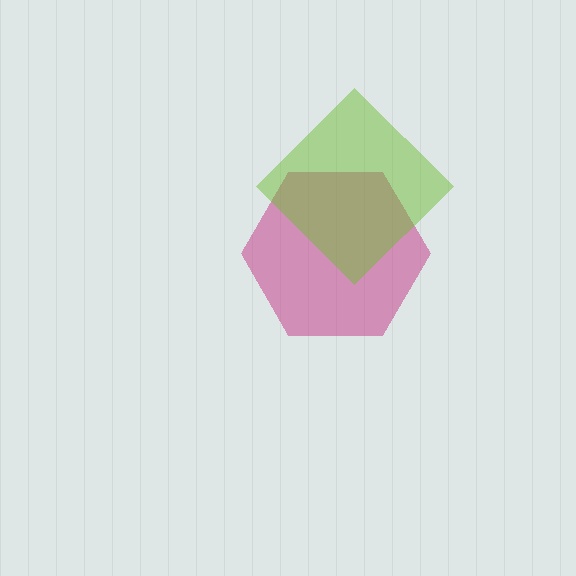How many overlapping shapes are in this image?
There are 2 overlapping shapes in the image.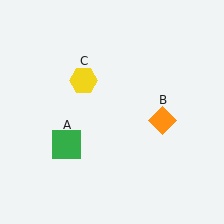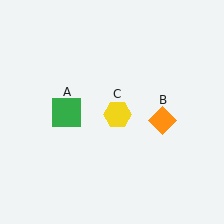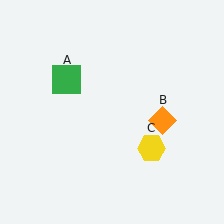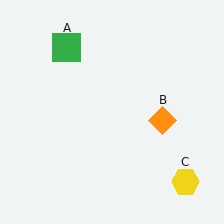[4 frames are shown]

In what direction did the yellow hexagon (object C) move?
The yellow hexagon (object C) moved down and to the right.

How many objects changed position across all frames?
2 objects changed position: green square (object A), yellow hexagon (object C).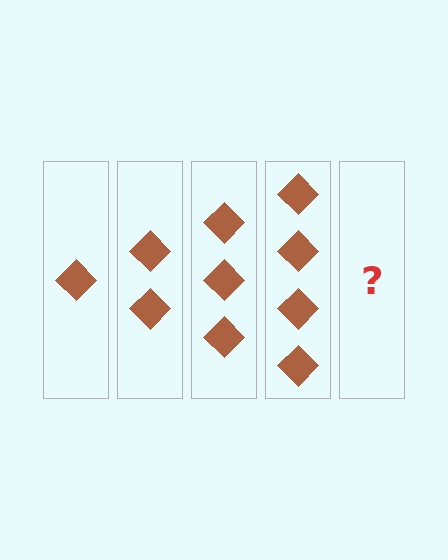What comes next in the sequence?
The next element should be 5 diamonds.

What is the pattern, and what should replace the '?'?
The pattern is that each step adds one more diamond. The '?' should be 5 diamonds.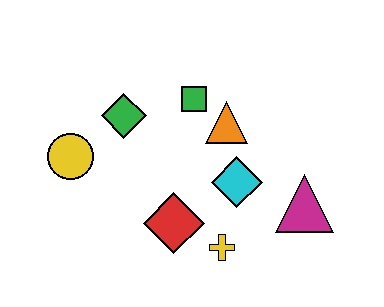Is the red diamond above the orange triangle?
No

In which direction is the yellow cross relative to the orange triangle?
The yellow cross is below the orange triangle.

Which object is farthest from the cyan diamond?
The yellow circle is farthest from the cyan diamond.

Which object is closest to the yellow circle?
The green diamond is closest to the yellow circle.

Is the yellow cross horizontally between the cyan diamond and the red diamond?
Yes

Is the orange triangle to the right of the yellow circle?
Yes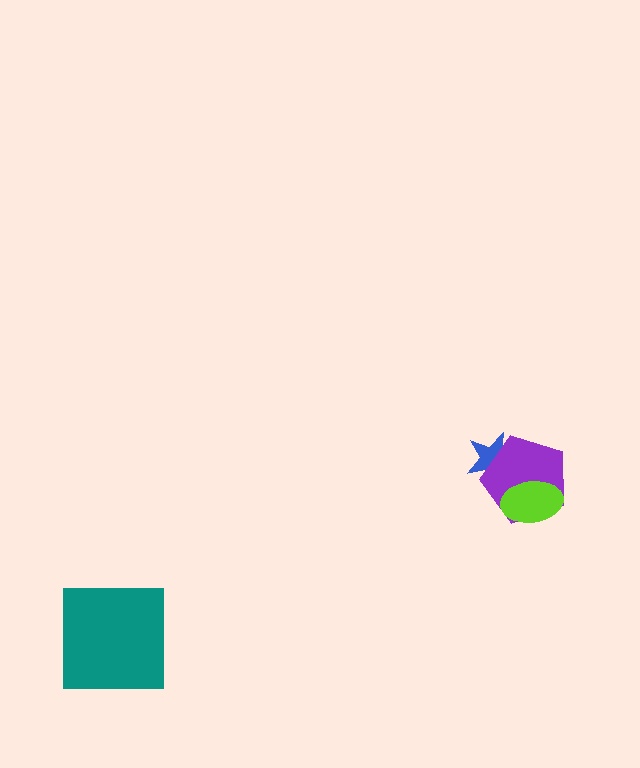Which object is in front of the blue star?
The purple pentagon is in front of the blue star.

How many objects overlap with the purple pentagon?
2 objects overlap with the purple pentagon.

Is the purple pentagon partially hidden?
Yes, it is partially covered by another shape.